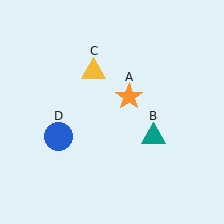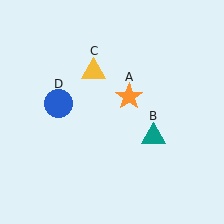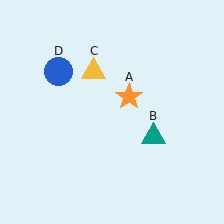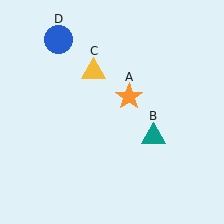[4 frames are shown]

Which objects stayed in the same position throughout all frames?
Orange star (object A) and teal triangle (object B) and yellow triangle (object C) remained stationary.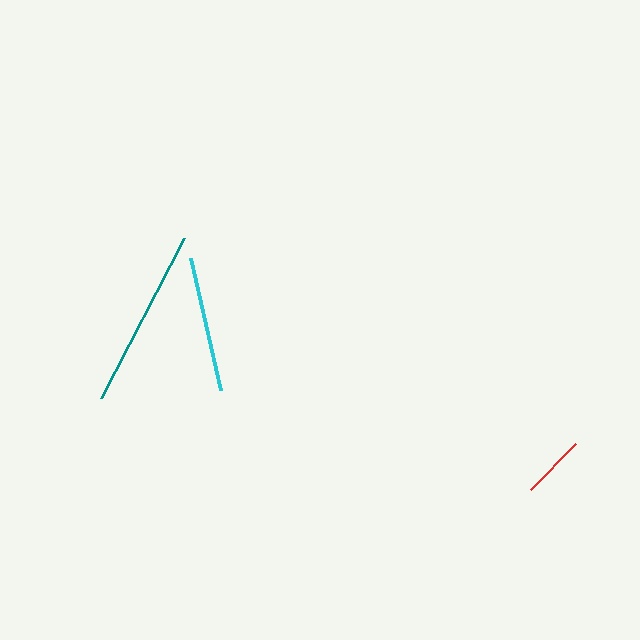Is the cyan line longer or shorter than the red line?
The cyan line is longer than the red line.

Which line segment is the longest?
The teal line is the longest at approximately 181 pixels.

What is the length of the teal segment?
The teal segment is approximately 181 pixels long.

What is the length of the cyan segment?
The cyan segment is approximately 135 pixels long.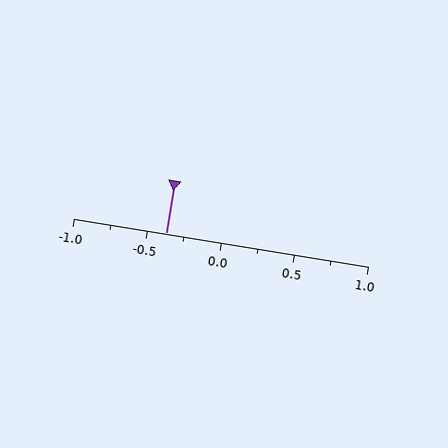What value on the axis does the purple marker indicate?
The marker indicates approximately -0.38.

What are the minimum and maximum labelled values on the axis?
The axis runs from -1.0 to 1.0.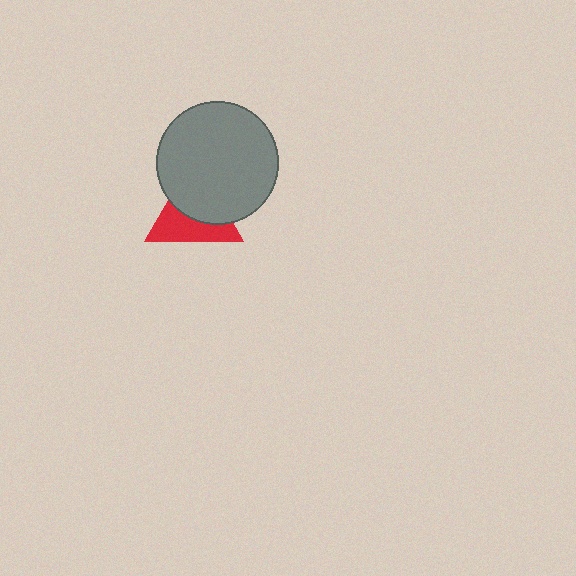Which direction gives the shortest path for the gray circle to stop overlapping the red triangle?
Moving up gives the shortest separation.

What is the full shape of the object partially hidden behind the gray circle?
The partially hidden object is a red triangle.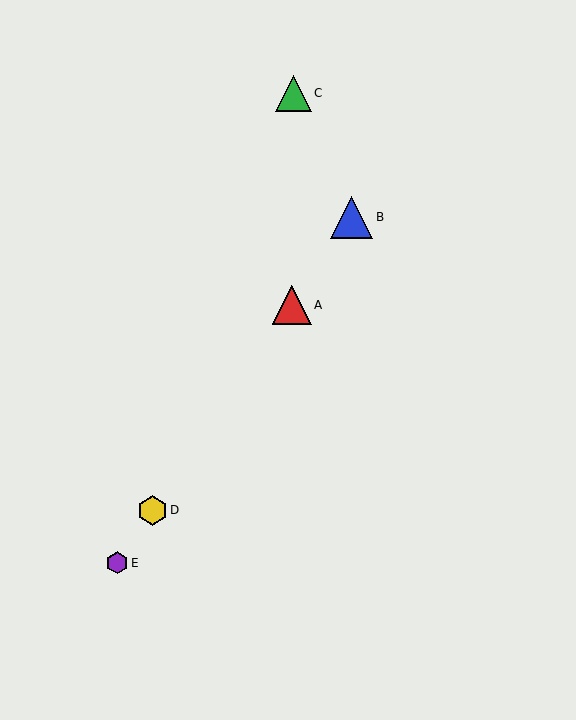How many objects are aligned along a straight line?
4 objects (A, B, D, E) are aligned along a straight line.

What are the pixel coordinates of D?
Object D is at (152, 510).